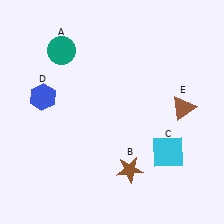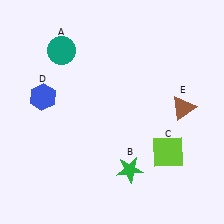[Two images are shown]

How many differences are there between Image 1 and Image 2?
There are 2 differences between the two images.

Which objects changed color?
B changed from brown to green. C changed from cyan to lime.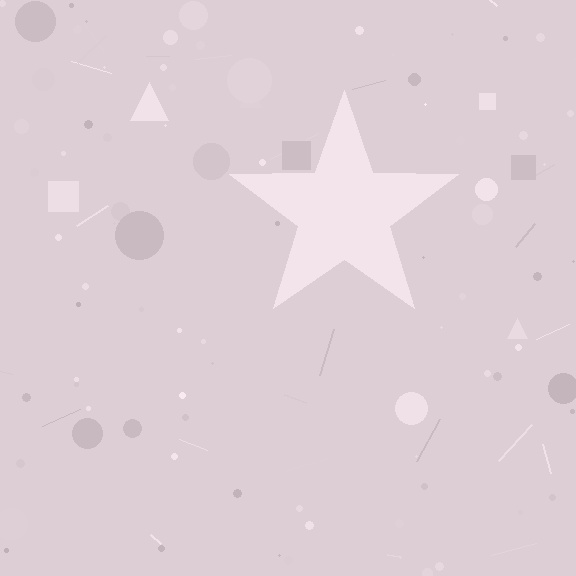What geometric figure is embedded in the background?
A star is embedded in the background.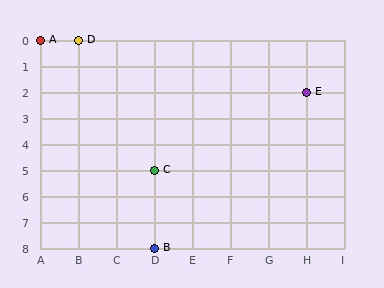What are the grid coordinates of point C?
Point C is at grid coordinates (D, 5).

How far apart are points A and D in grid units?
Points A and D are 1 column apart.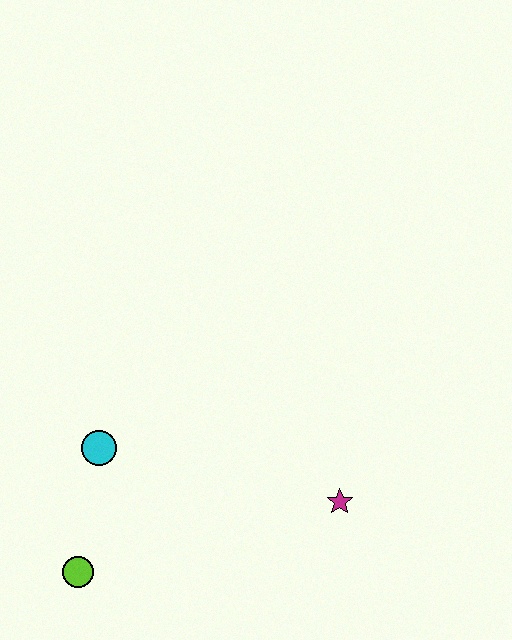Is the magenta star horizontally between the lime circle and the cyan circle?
No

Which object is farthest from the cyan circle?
The magenta star is farthest from the cyan circle.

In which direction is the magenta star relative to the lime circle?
The magenta star is to the right of the lime circle.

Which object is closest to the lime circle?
The cyan circle is closest to the lime circle.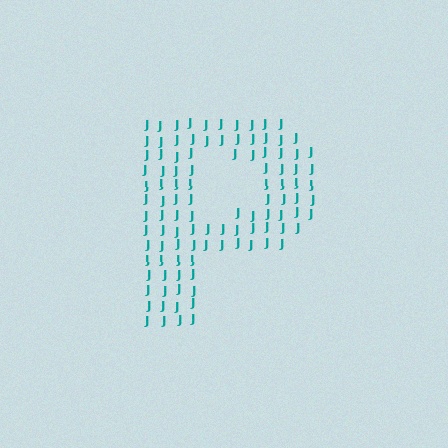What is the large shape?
The large shape is the letter P.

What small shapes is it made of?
It is made of small letter J's.